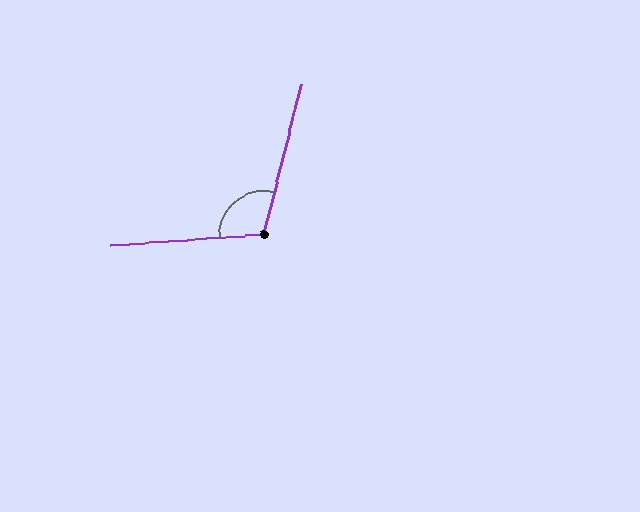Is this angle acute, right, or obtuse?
It is obtuse.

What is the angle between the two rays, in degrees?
Approximately 108 degrees.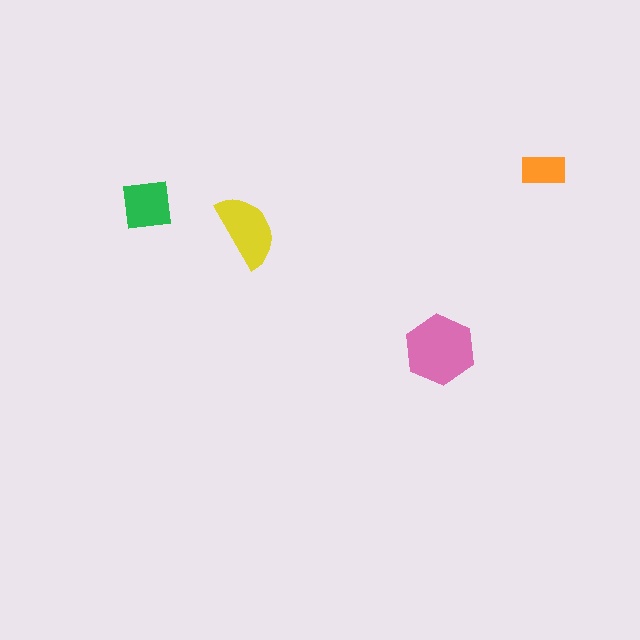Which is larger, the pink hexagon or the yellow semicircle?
The pink hexagon.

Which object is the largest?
The pink hexagon.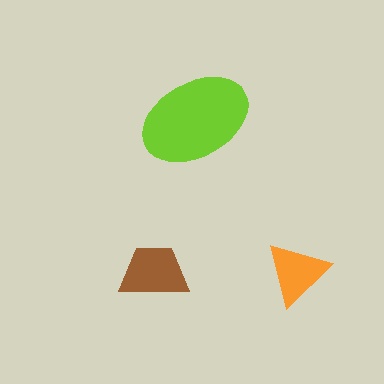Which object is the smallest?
The orange triangle.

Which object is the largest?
The lime ellipse.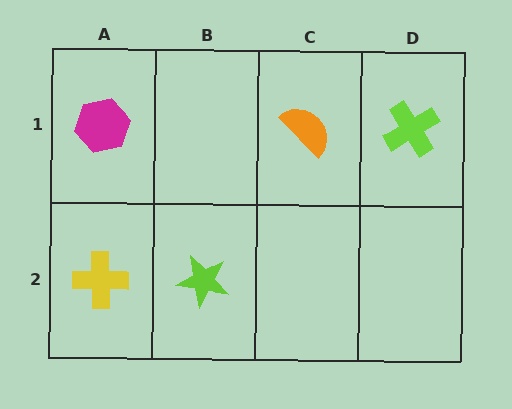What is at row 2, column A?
A yellow cross.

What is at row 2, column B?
A lime star.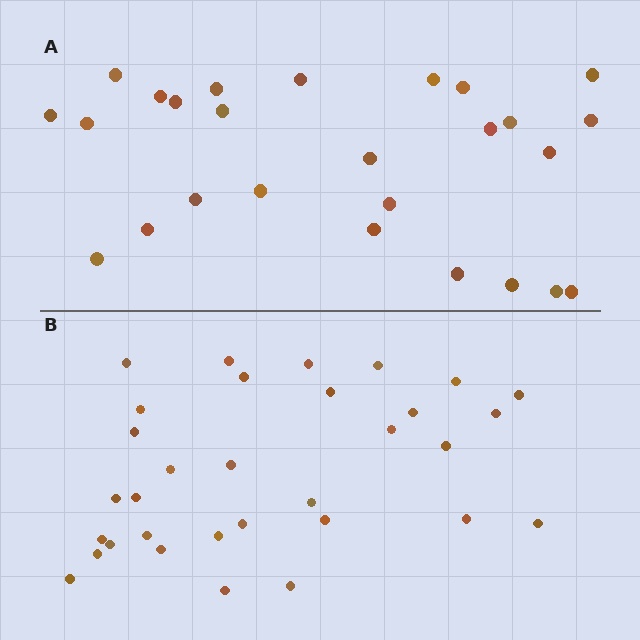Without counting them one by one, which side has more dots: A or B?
Region B (the bottom region) has more dots.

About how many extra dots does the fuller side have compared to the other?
Region B has about 6 more dots than region A.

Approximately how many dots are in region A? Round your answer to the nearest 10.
About 30 dots. (The exact count is 26, which rounds to 30.)